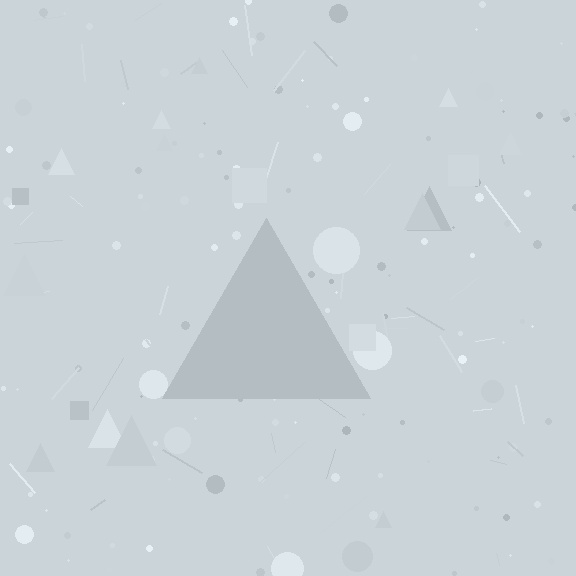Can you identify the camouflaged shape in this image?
The camouflaged shape is a triangle.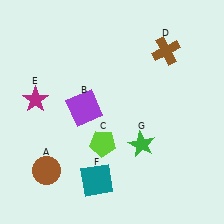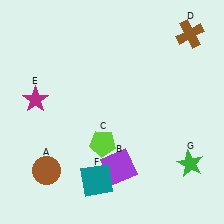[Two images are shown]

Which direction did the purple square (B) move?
The purple square (B) moved down.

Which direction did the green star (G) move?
The green star (G) moved right.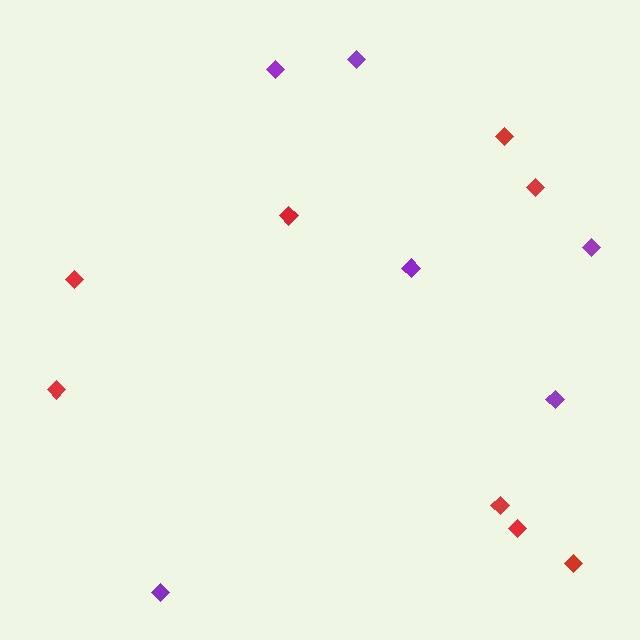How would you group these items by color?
There are 2 groups: one group of red diamonds (8) and one group of purple diamonds (6).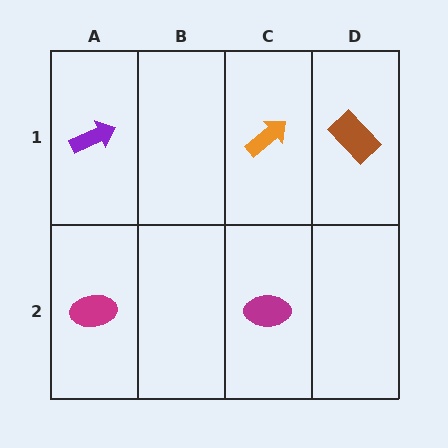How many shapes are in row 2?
2 shapes.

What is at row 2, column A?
A magenta ellipse.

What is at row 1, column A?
A purple arrow.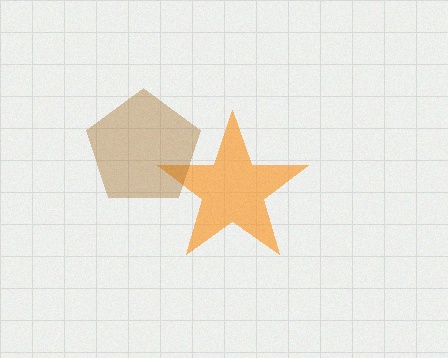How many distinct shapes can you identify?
There are 2 distinct shapes: an orange star, a brown pentagon.